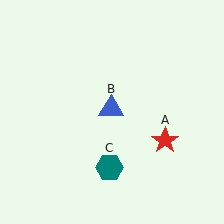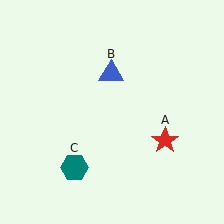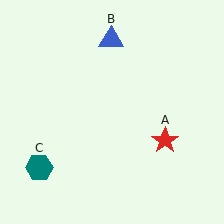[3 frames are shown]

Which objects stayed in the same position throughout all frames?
Red star (object A) remained stationary.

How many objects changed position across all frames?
2 objects changed position: blue triangle (object B), teal hexagon (object C).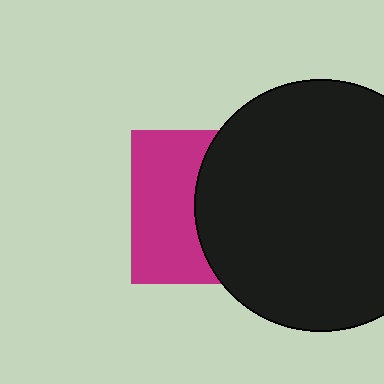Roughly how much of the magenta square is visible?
About half of it is visible (roughly 46%).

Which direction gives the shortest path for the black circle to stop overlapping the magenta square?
Moving right gives the shortest separation.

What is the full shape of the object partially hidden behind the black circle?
The partially hidden object is a magenta square.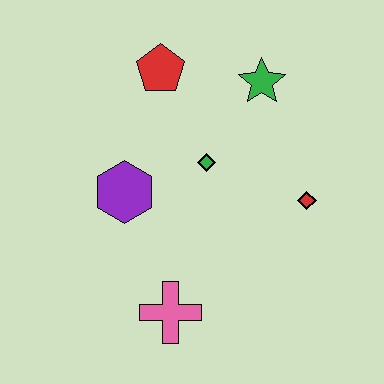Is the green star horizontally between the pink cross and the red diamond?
Yes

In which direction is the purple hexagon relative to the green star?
The purple hexagon is to the left of the green star.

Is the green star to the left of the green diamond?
No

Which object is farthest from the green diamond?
The pink cross is farthest from the green diamond.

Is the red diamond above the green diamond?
No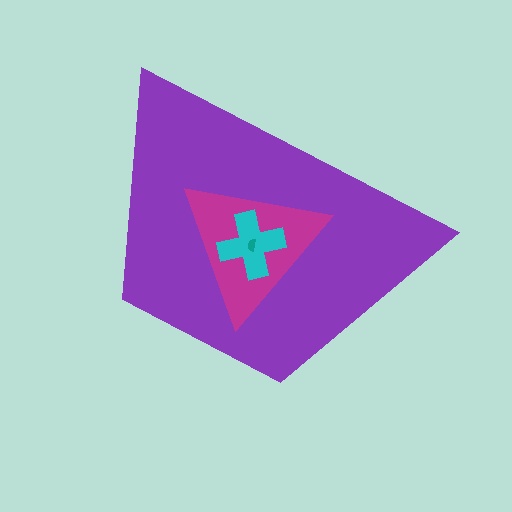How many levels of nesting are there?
4.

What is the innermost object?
The teal semicircle.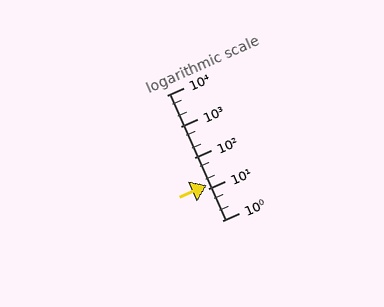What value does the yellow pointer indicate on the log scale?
The pointer indicates approximately 13.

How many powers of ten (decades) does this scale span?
The scale spans 4 decades, from 1 to 10000.